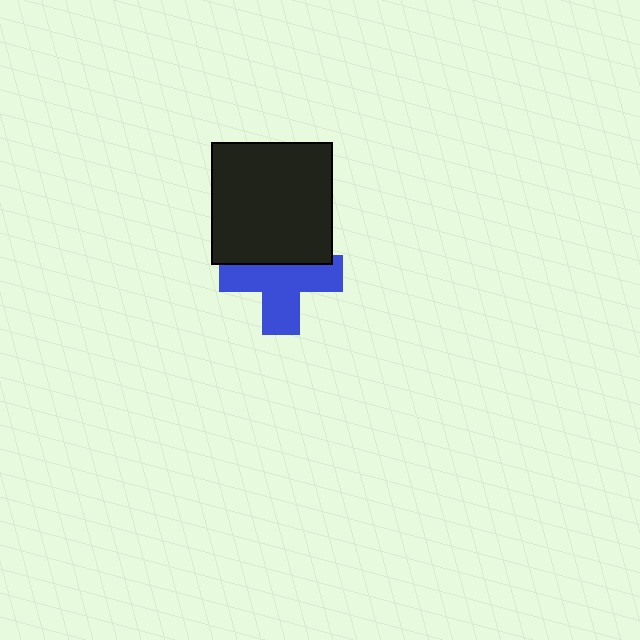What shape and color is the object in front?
The object in front is a black rectangle.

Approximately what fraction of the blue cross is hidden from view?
Roughly 36% of the blue cross is hidden behind the black rectangle.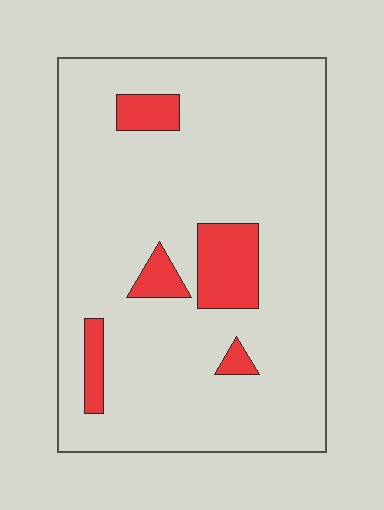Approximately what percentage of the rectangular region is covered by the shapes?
Approximately 10%.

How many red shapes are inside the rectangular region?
5.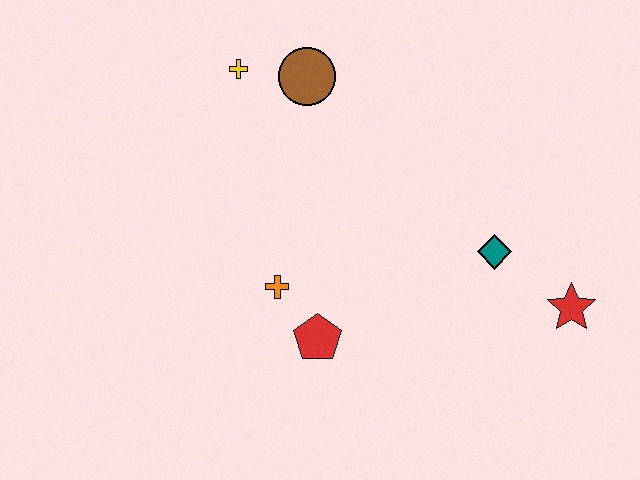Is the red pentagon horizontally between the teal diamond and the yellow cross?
Yes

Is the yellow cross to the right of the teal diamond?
No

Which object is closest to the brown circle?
The yellow cross is closest to the brown circle.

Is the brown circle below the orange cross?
No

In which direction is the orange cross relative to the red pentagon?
The orange cross is above the red pentagon.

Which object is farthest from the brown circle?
The red star is farthest from the brown circle.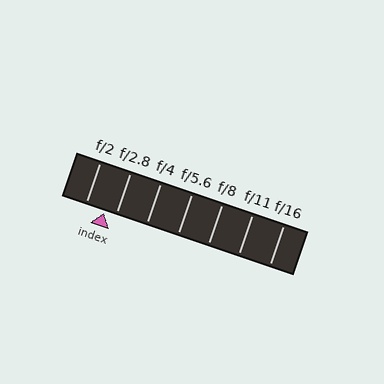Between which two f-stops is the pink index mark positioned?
The index mark is between f/2 and f/2.8.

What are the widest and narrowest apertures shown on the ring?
The widest aperture shown is f/2 and the narrowest is f/16.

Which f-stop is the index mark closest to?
The index mark is closest to f/2.8.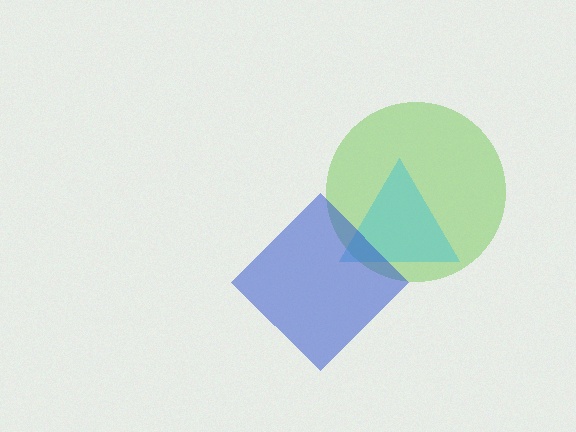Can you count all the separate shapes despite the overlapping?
Yes, there are 3 separate shapes.